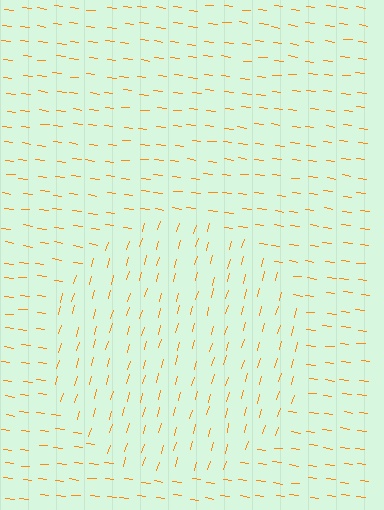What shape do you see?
I see a circle.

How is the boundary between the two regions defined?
The boundary is defined purely by a change in line orientation (approximately 81 degrees difference). All lines are the same color and thickness.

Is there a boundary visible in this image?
Yes, there is a texture boundary formed by a change in line orientation.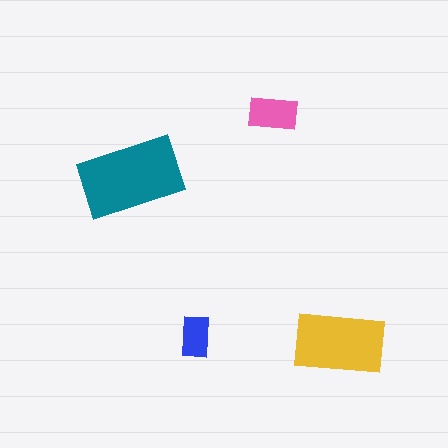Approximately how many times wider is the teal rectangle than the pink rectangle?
About 2 times wider.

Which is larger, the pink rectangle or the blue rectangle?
The pink one.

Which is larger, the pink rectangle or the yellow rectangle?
The yellow one.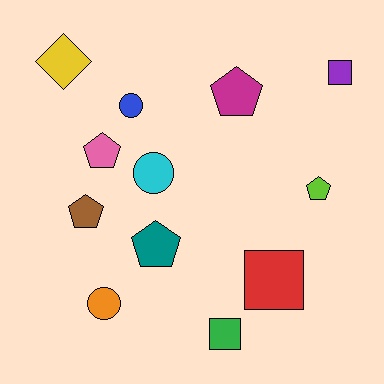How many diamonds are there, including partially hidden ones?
There is 1 diamond.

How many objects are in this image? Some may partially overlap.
There are 12 objects.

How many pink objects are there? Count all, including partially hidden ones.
There is 1 pink object.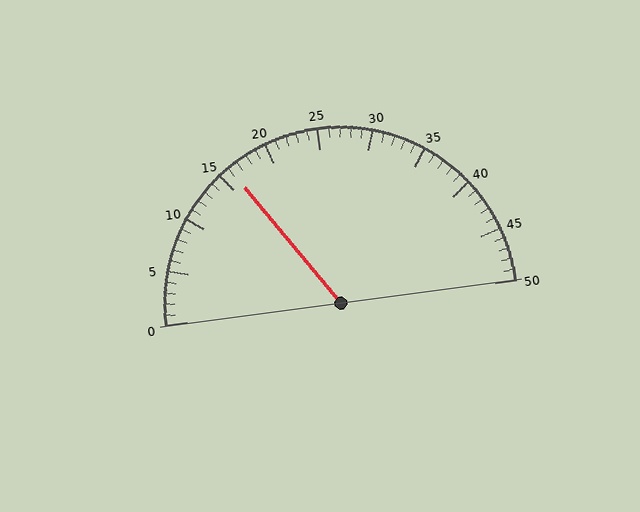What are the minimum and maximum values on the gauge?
The gauge ranges from 0 to 50.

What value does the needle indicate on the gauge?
The needle indicates approximately 16.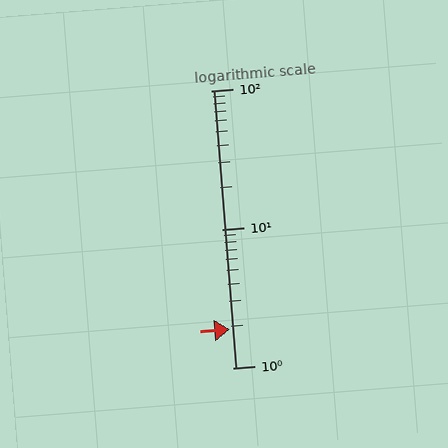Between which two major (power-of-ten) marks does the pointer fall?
The pointer is between 1 and 10.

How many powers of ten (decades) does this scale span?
The scale spans 2 decades, from 1 to 100.